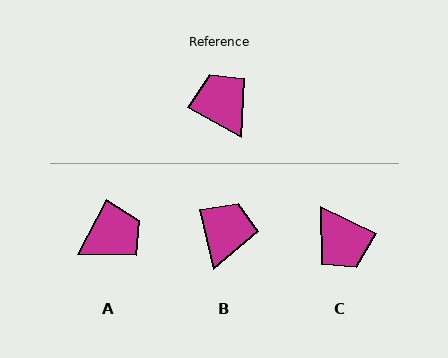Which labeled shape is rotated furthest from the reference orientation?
C, about 178 degrees away.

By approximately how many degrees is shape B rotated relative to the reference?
Approximately 48 degrees clockwise.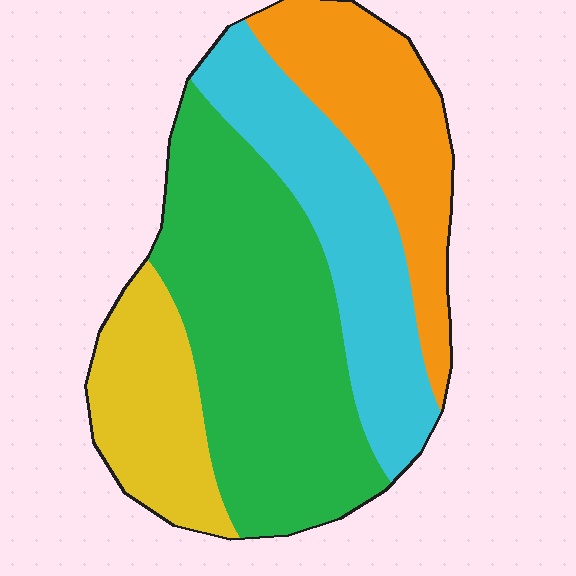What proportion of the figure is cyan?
Cyan takes up between a sixth and a third of the figure.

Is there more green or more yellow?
Green.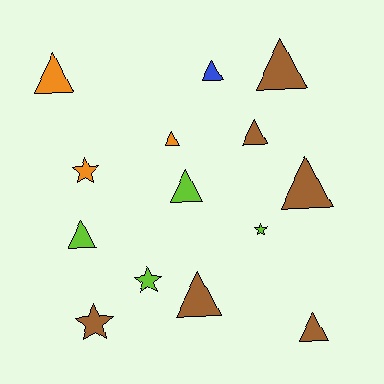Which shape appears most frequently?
Triangle, with 10 objects.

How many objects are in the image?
There are 14 objects.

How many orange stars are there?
There is 1 orange star.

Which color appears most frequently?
Brown, with 6 objects.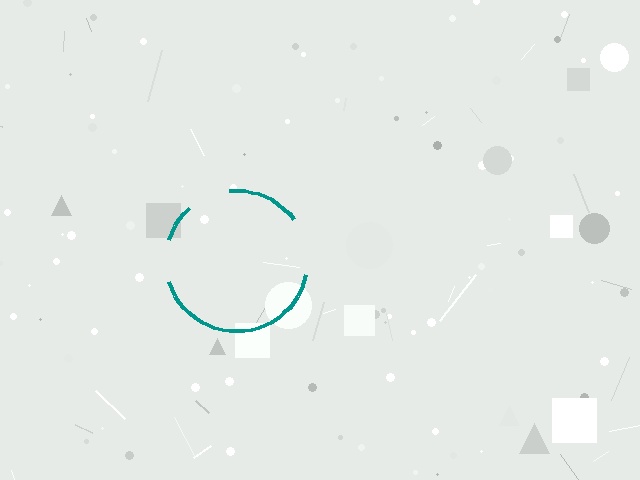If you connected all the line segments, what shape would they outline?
They would outline a circle.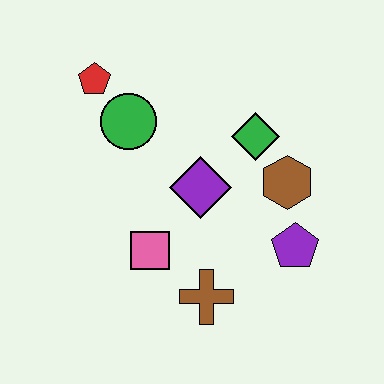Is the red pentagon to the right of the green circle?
No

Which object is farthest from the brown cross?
The red pentagon is farthest from the brown cross.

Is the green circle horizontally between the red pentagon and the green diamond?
Yes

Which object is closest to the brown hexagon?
The green diamond is closest to the brown hexagon.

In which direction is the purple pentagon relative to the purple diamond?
The purple pentagon is to the right of the purple diamond.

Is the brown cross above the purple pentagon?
No